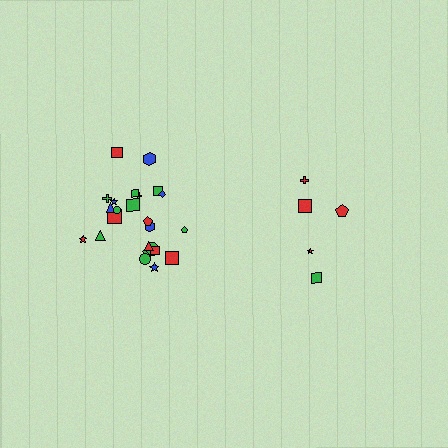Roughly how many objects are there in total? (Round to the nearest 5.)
Roughly 30 objects in total.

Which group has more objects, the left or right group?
The left group.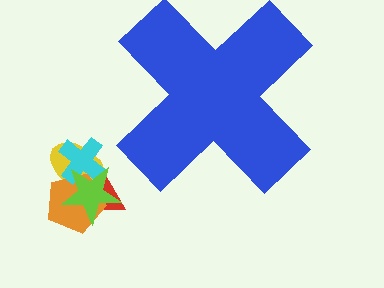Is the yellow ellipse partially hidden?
No, the yellow ellipse is fully visible.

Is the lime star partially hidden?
No, the lime star is fully visible.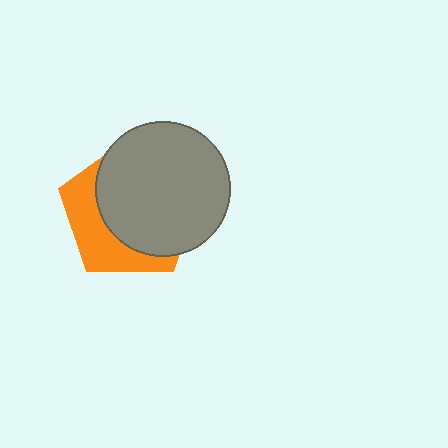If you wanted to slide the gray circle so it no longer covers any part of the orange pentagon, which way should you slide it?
Slide it toward the upper-right — that is the most direct way to separate the two shapes.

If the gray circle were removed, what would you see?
You would see the complete orange pentagon.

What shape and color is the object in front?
The object in front is a gray circle.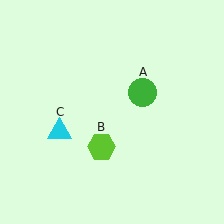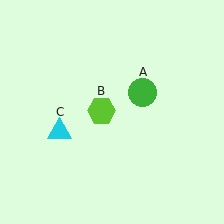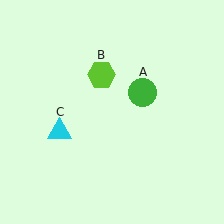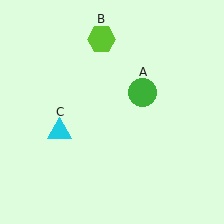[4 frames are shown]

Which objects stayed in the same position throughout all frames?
Green circle (object A) and cyan triangle (object C) remained stationary.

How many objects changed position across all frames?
1 object changed position: lime hexagon (object B).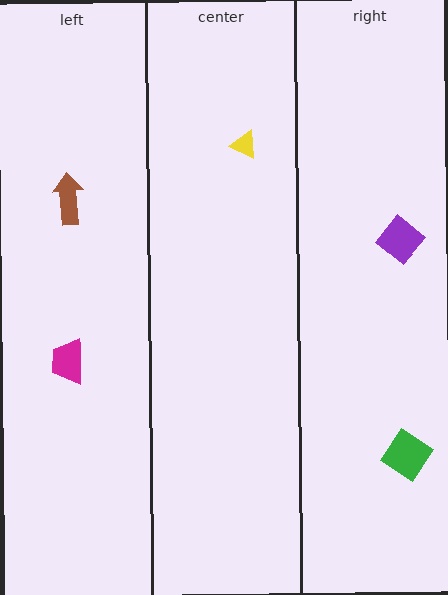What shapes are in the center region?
The yellow triangle.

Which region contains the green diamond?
The right region.